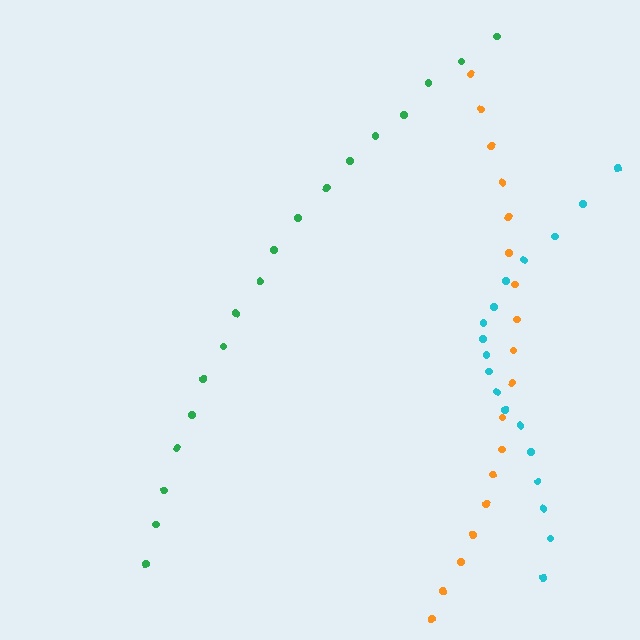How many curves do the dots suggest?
There are 3 distinct paths.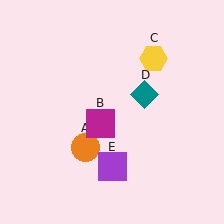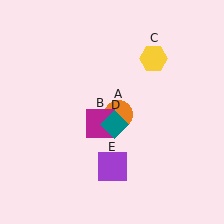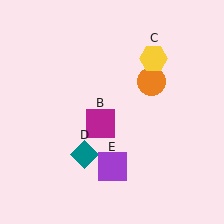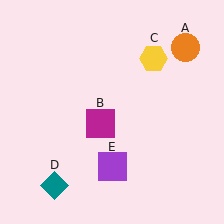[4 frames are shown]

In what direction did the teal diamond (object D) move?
The teal diamond (object D) moved down and to the left.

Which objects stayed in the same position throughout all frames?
Magenta square (object B) and yellow hexagon (object C) and purple square (object E) remained stationary.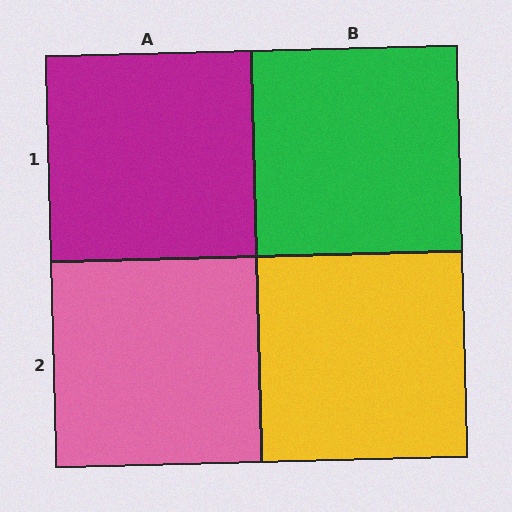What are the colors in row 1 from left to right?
Magenta, green.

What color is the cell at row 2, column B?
Yellow.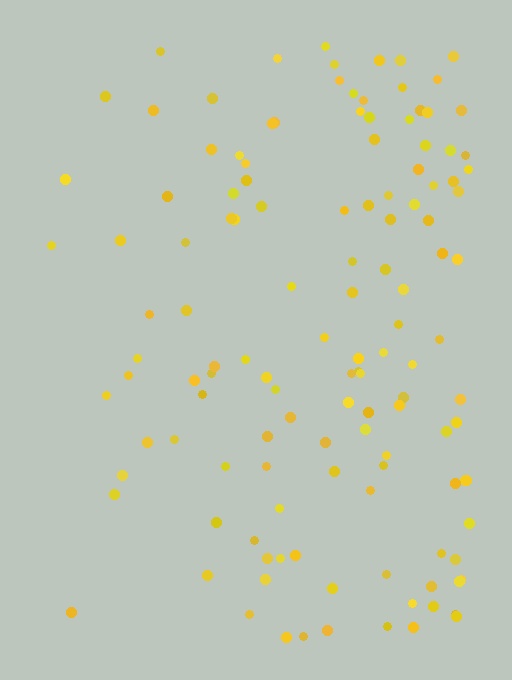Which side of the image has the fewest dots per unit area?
The left.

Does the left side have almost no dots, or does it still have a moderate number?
Still a moderate number, just noticeably fewer than the right.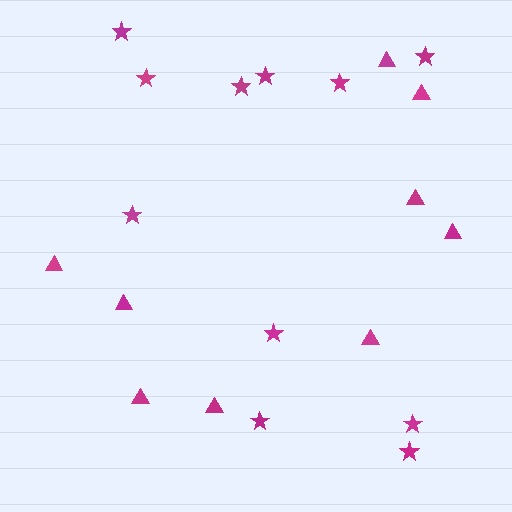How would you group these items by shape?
There are 2 groups: one group of triangles (9) and one group of stars (11).